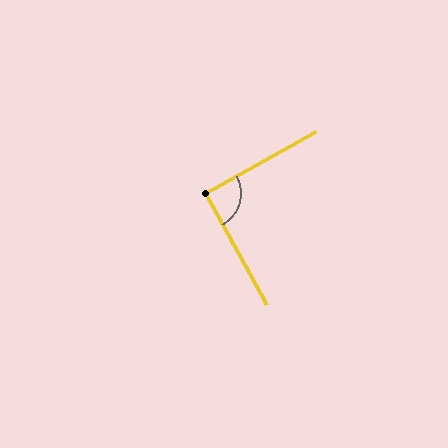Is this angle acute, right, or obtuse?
It is approximately a right angle.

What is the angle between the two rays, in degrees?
Approximately 90 degrees.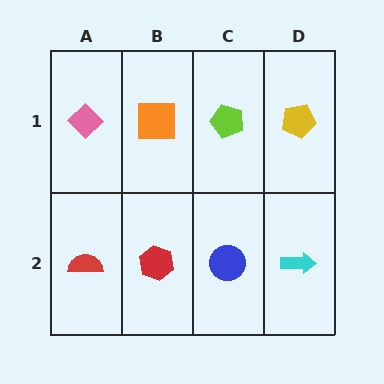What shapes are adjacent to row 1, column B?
A red hexagon (row 2, column B), a pink diamond (row 1, column A), a lime pentagon (row 1, column C).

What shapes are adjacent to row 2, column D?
A yellow pentagon (row 1, column D), a blue circle (row 2, column C).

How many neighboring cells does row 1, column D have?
2.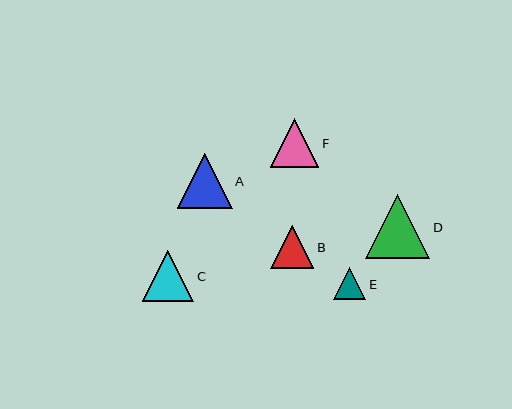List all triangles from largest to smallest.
From largest to smallest: D, A, C, F, B, E.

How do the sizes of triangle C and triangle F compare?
Triangle C and triangle F are approximately the same size.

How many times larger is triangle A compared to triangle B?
Triangle A is approximately 1.3 times the size of triangle B.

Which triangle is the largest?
Triangle D is the largest with a size of approximately 64 pixels.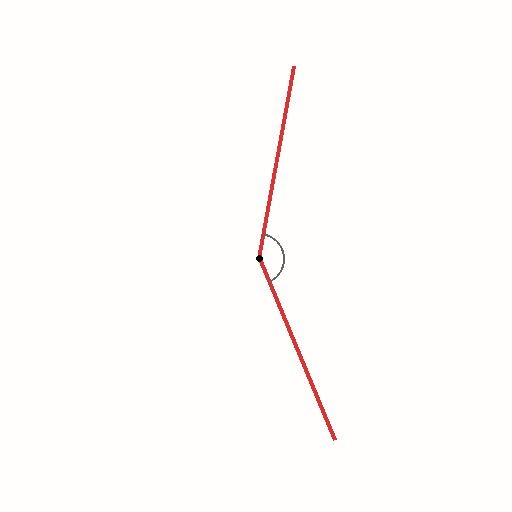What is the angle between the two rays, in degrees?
Approximately 147 degrees.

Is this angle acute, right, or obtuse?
It is obtuse.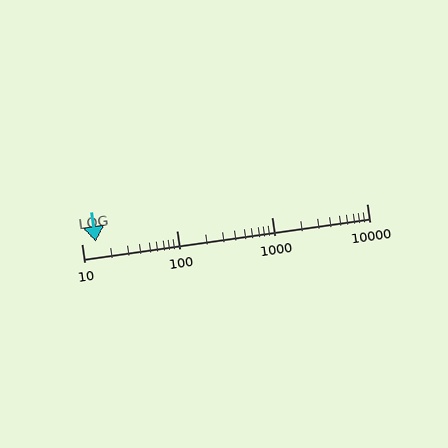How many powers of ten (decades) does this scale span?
The scale spans 3 decades, from 10 to 10000.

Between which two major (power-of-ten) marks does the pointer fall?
The pointer is between 10 and 100.